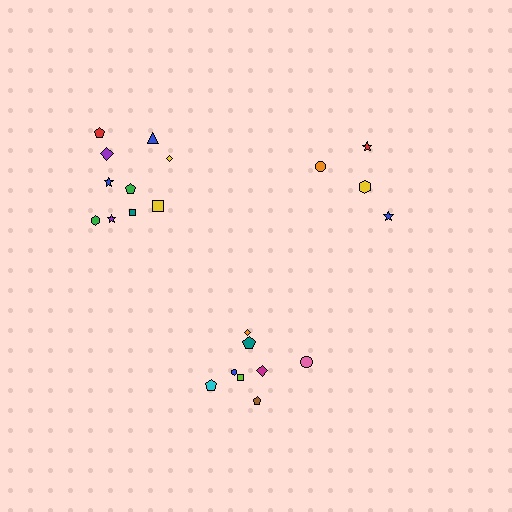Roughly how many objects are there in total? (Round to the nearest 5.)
Roughly 20 objects in total.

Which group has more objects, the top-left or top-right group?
The top-left group.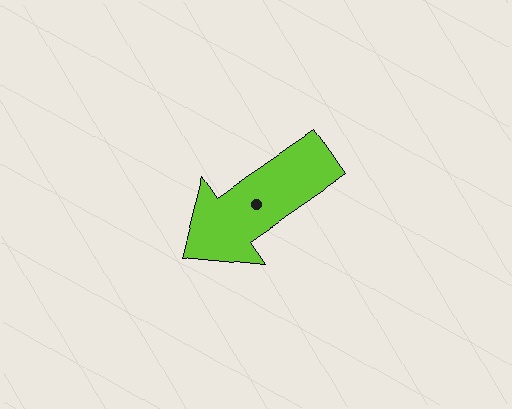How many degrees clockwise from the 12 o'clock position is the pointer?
Approximately 235 degrees.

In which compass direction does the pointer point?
Southwest.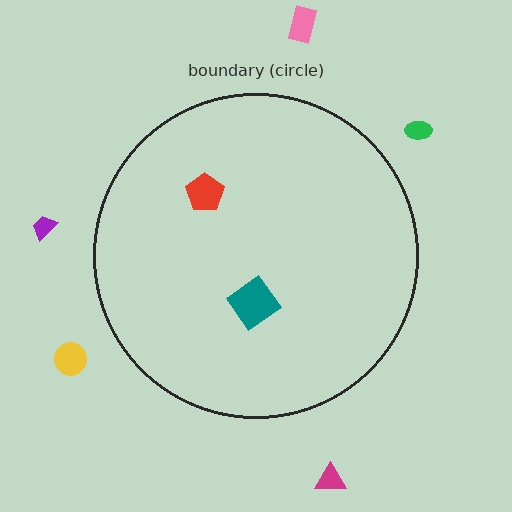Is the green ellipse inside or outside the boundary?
Outside.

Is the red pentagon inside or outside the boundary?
Inside.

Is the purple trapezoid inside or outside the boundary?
Outside.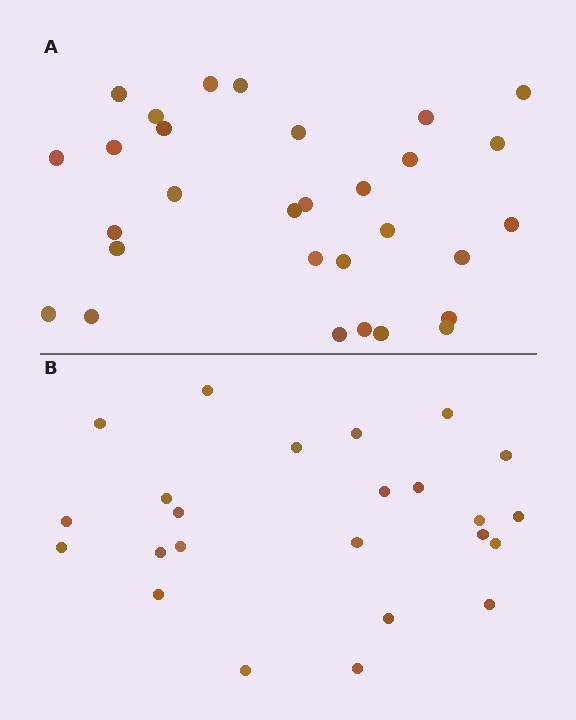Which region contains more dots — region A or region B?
Region A (the top region) has more dots.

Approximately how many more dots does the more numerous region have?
Region A has about 6 more dots than region B.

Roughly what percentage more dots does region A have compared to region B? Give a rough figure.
About 25% more.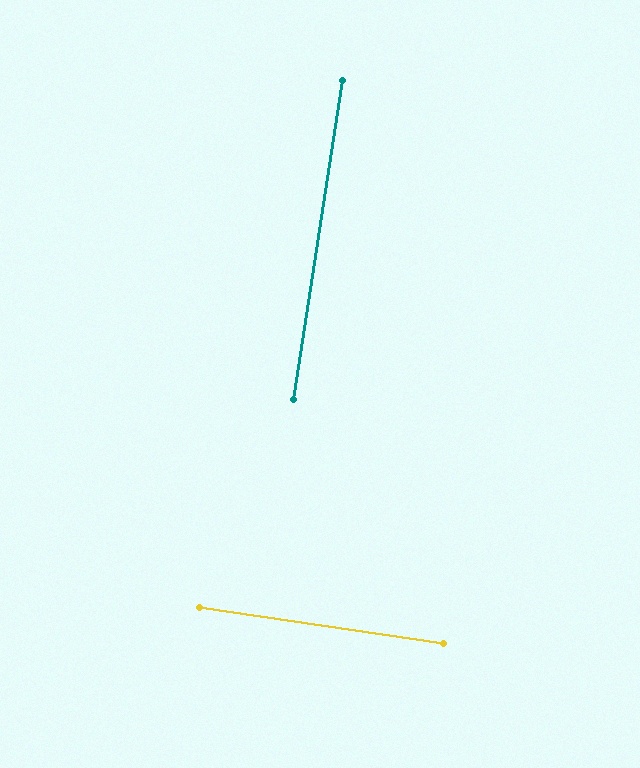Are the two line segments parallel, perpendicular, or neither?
Perpendicular — they meet at approximately 90°.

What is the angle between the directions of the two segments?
Approximately 90 degrees.